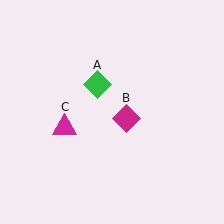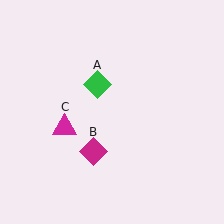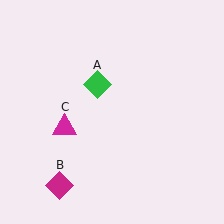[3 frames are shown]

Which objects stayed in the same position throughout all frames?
Green diamond (object A) and magenta triangle (object C) remained stationary.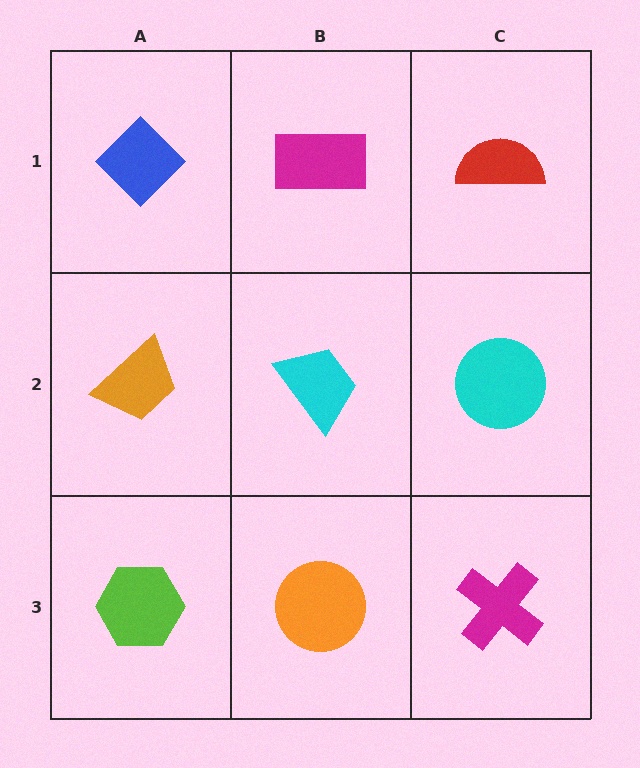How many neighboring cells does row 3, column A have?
2.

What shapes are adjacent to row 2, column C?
A red semicircle (row 1, column C), a magenta cross (row 3, column C), a cyan trapezoid (row 2, column B).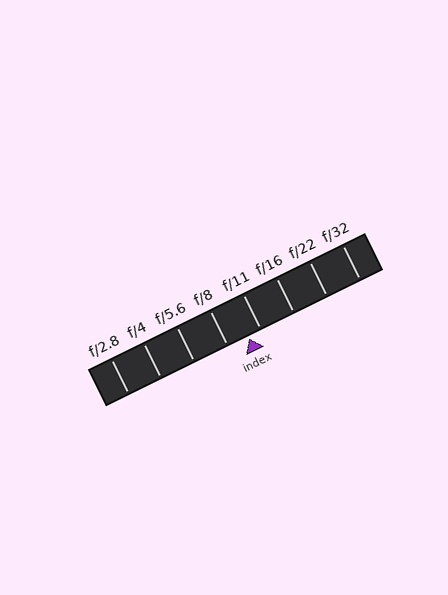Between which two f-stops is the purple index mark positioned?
The index mark is between f/8 and f/11.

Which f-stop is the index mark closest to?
The index mark is closest to f/11.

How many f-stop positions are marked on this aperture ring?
There are 8 f-stop positions marked.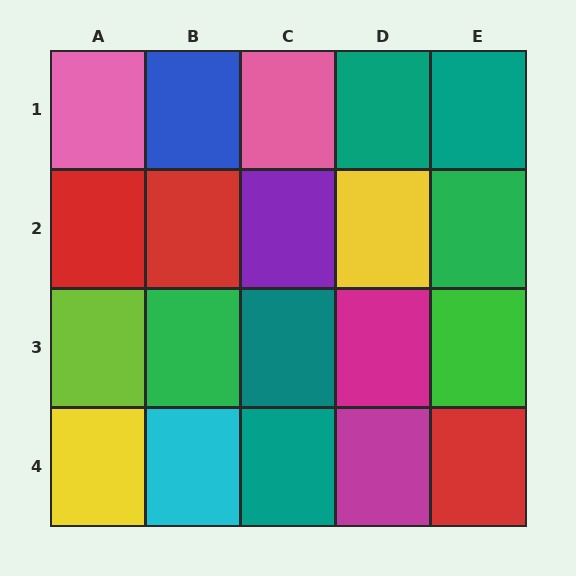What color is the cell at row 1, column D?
Teal.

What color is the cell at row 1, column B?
Blue.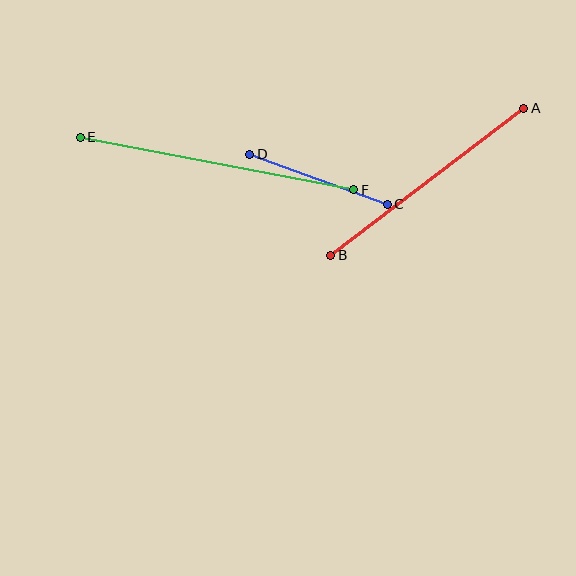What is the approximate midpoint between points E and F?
The midpoint is at approximately (217, 164) pixels.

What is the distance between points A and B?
The distance is approximately 242 pixels.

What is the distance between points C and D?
The distance is approximately 146 pixels.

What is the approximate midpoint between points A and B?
The midpoint is at approximately (427, 182) pixels.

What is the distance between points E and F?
The distance is approximately 279 pixels.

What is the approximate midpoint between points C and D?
The midpoint is at approximately (319, 179) pixels.